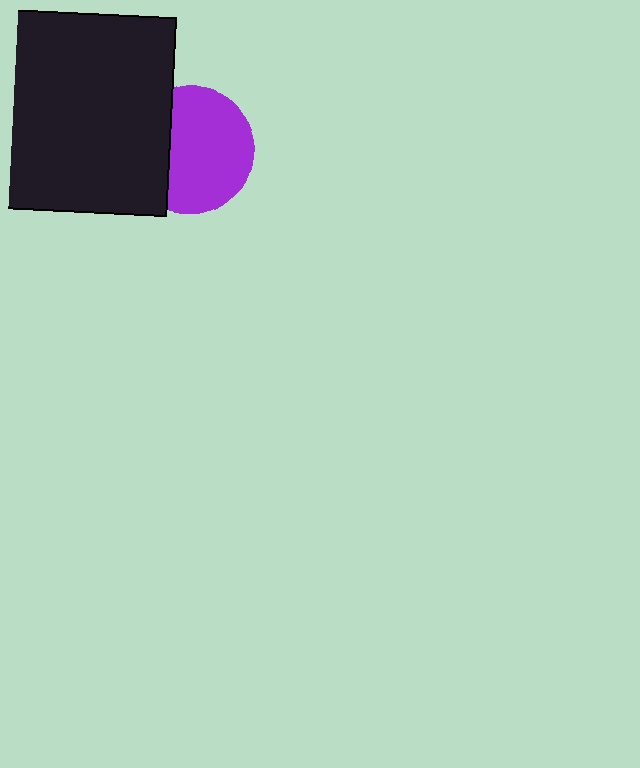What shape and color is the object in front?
The object in front is a black rectangle.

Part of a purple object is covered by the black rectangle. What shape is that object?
It is a circle.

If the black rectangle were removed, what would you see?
You would see the complete purple circle.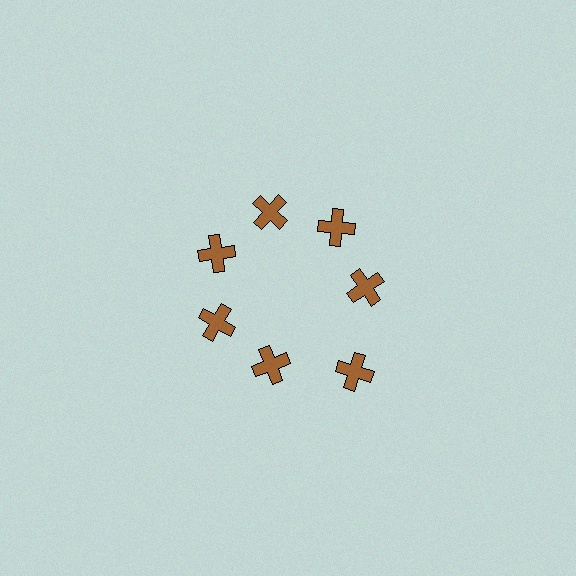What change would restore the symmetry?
The symmetry would be restored by moving it inward, back onto the ring so that all 7 crosses sit at equal angles and equal distance from the center.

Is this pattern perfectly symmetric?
No. The 7 brown crosses are arranged in a ring, but one element near the 5 o'clock position is pushed outward from the center, breaking the 7-fold rotational symmetry.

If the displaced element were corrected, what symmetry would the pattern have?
It would have 7-fold rotational symmetry — the pattern would map onto itself every 51 degrees.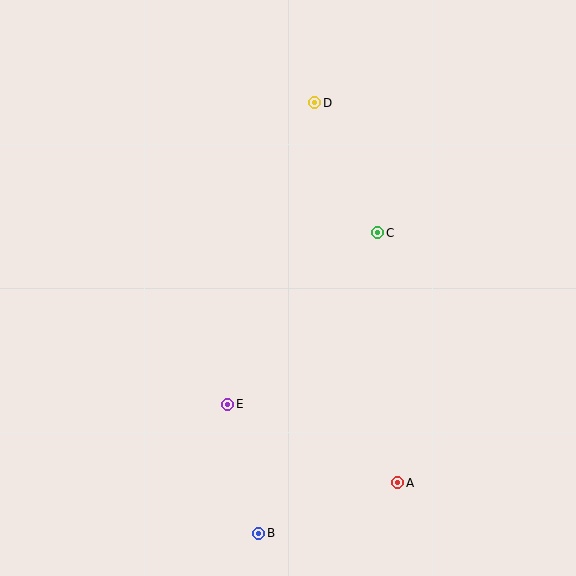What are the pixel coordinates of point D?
Point D is at (315, 103).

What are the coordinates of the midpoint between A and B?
The midpoint between A and B is at (328, 508).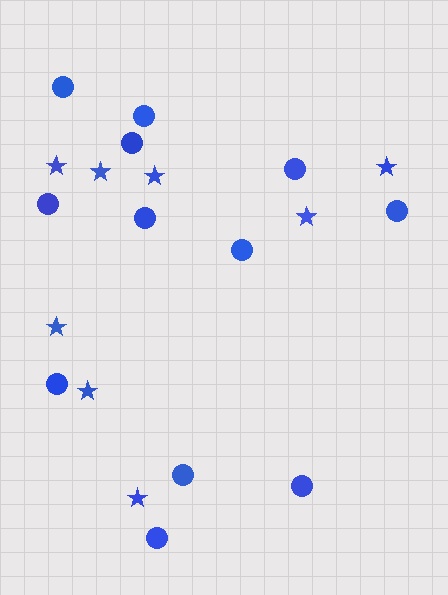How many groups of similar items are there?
There are 2 groups: one group of stars (8) and one group of circles (12).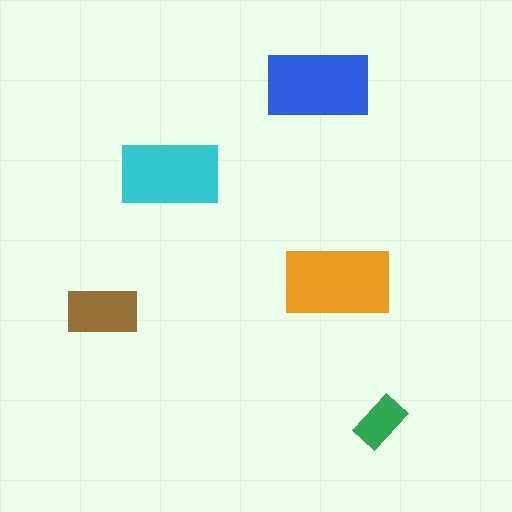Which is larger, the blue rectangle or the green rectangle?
The blue one.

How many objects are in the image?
There are 5 objects in the image.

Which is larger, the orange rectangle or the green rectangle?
The orange one.